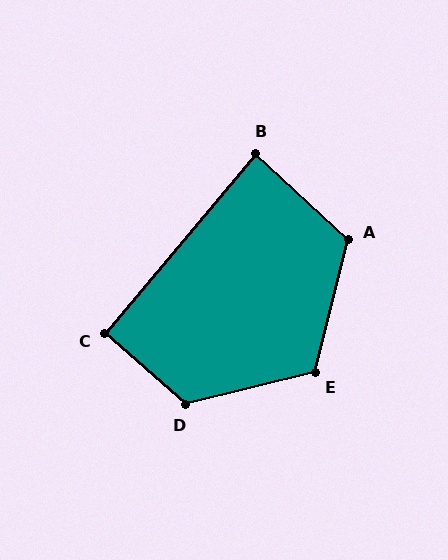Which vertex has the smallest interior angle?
B, at approximately 87 degrees.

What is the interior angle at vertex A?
Approximately 119 degrees (obtuse).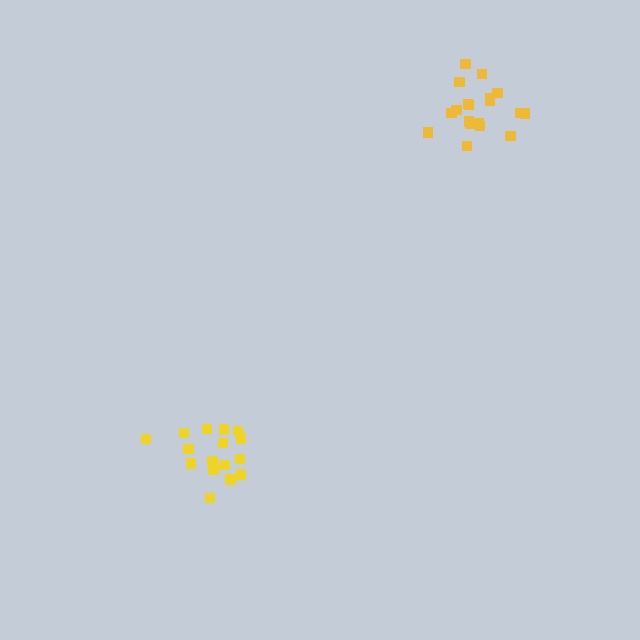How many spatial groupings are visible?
There are 2 spatial groupings.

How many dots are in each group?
Group 1: 16 dots, Group 2: 19 dots (35 total).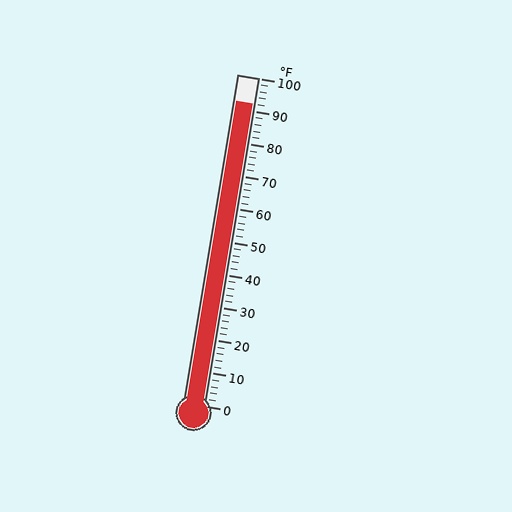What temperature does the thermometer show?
The thermometer shows approximately 92°F.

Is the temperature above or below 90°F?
The temperature is above 90°F.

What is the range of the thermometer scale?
The thermometer scale ranges from 0°F to 100°F.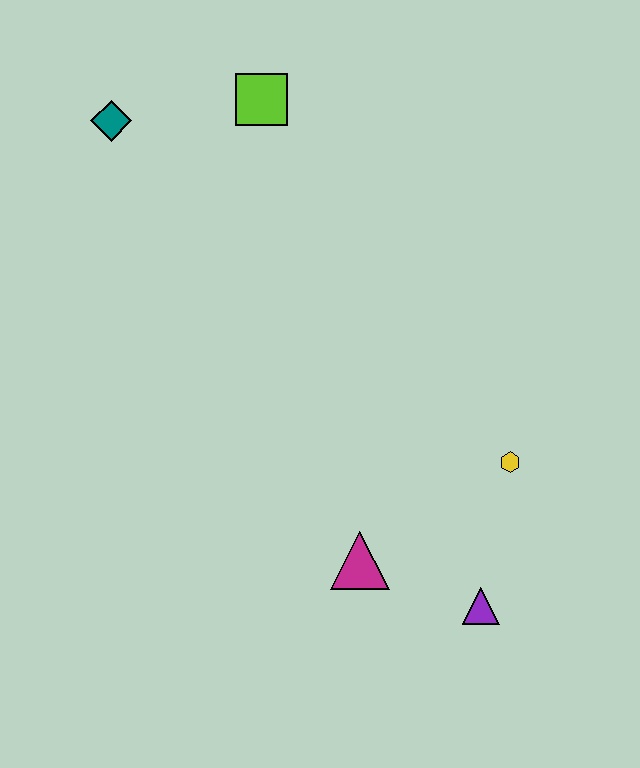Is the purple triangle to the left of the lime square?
No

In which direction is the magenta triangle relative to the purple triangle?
The magenta triangle is to the left of the purple triangle.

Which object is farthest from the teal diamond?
The purple triangle is farthest from the teal diamond.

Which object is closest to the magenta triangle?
The purple triangle is closest to the magenta triangle.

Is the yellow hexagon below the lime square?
Yes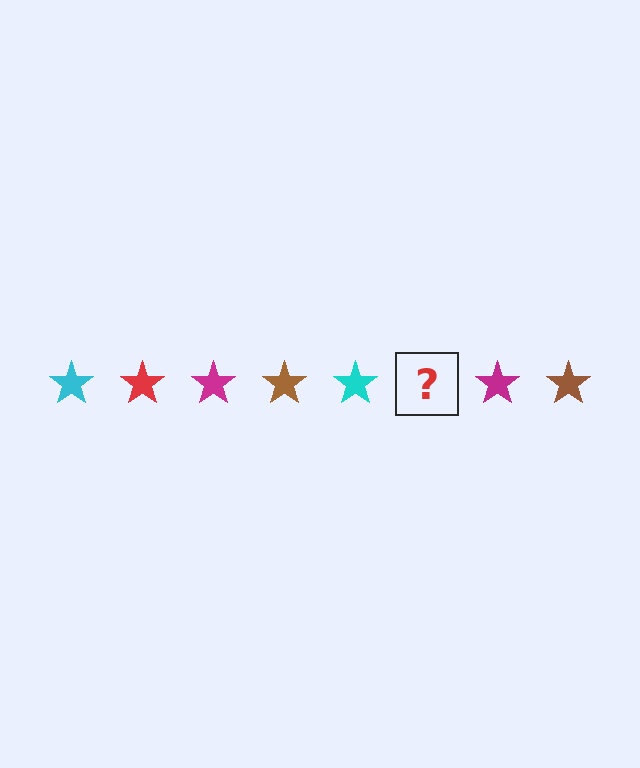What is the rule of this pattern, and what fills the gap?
The rule is that the pattern cycles through cyan, red, magenta, brown stars. The gap should be filled with a red star.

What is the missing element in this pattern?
The missing element is a red star.